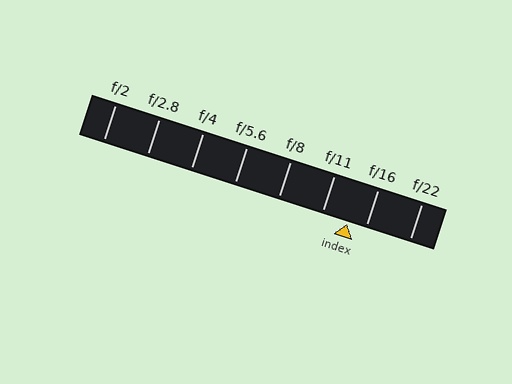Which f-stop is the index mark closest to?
The index mark is closest to f/16.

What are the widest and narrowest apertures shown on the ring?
The widest aperture shown is f/2 and the narrowest is f/22.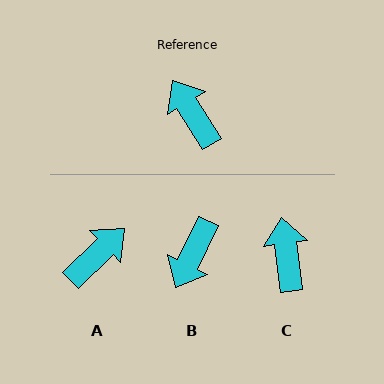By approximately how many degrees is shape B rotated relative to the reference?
Approximately 122 degrees counter-clockwise.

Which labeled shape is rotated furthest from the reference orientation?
B, about 122 degrees away.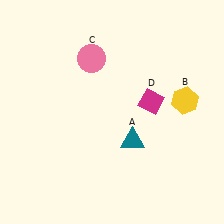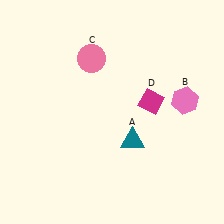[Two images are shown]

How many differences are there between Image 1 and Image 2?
There is 1 difference between the two images.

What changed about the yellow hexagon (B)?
In Image 1, B is yellow. In Image 2, it changed to pink.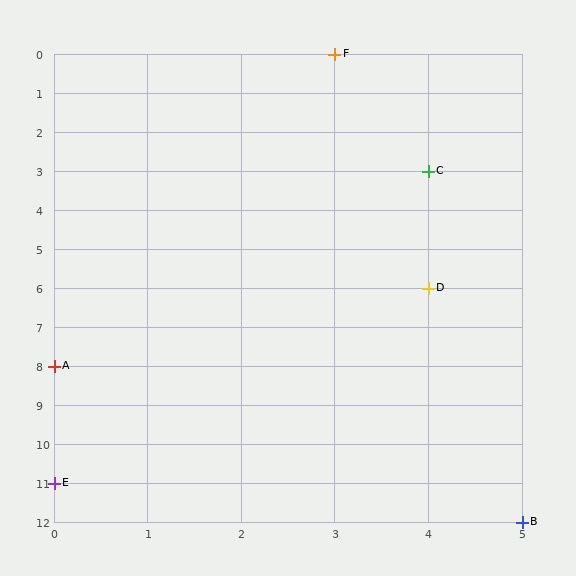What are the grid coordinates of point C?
Point C is at grid coordinates (4, 3).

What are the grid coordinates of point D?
Point D is at grid coordinates (4, 6).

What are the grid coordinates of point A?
Point A is at grid coordinates (0, 8).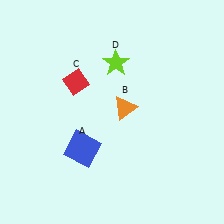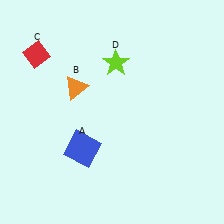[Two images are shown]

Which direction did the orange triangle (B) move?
The orange triangle (B) moved left.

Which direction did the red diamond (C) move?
The red diamond (C) moved left.